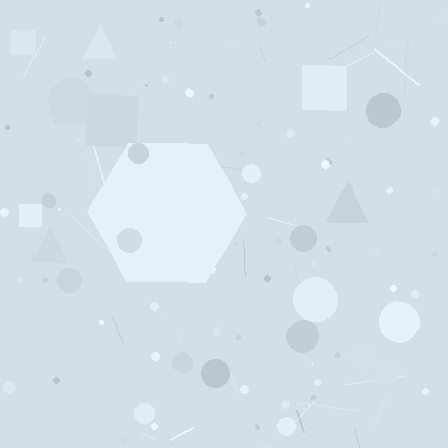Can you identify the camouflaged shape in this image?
The camouflaged shape is a hexagon.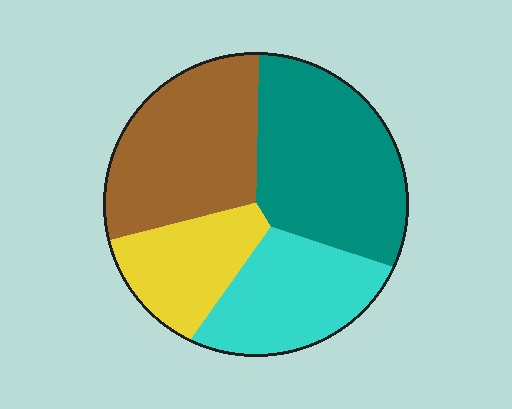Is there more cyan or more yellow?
Cyan.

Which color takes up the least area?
Yellow, at roughly 15%.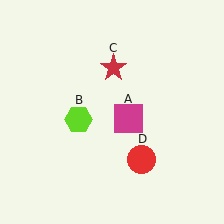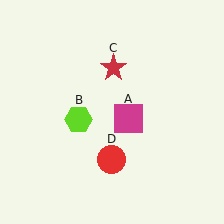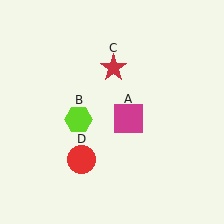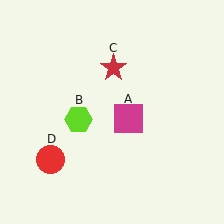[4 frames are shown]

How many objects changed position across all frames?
1 object changed position: red circle (object D).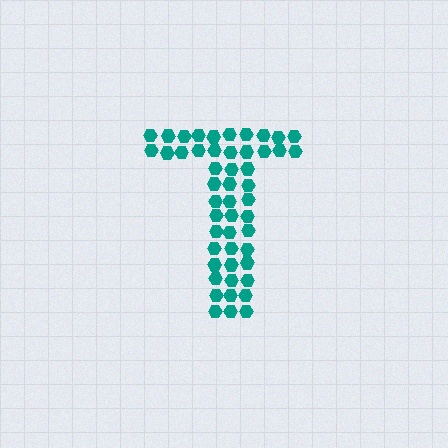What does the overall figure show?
The overall figure shows the letter T.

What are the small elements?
The small elements are hexagons.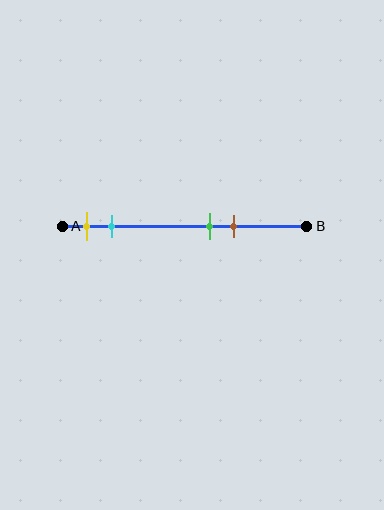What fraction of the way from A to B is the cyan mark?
The cyan mark is approximately 20% (0.2) of the way from A to B.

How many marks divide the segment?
There are 4 marks dividing the segment.